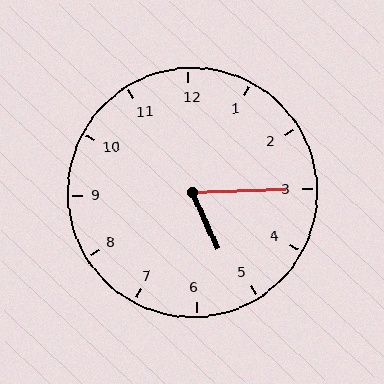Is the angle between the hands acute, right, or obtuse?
It is acute.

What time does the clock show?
5:15.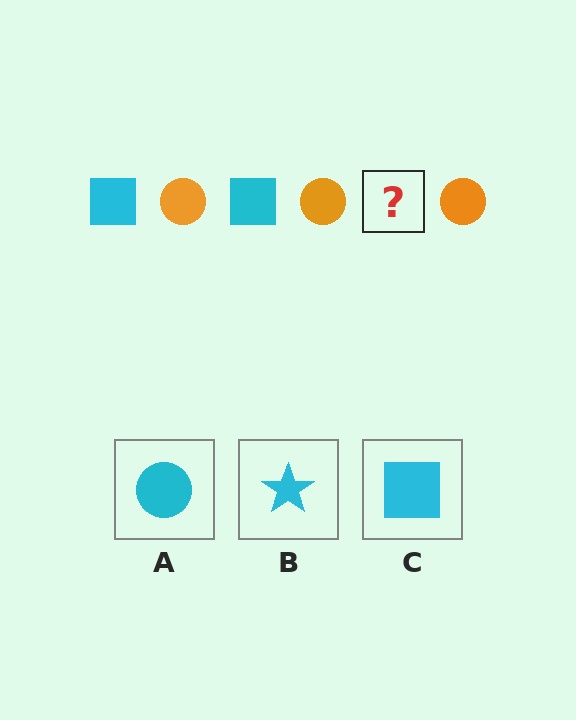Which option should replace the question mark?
Option C.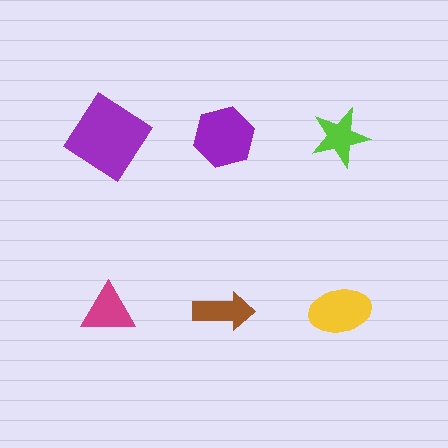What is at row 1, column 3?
A lime star.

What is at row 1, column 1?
A purple diamond.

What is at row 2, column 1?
A magenta triangle.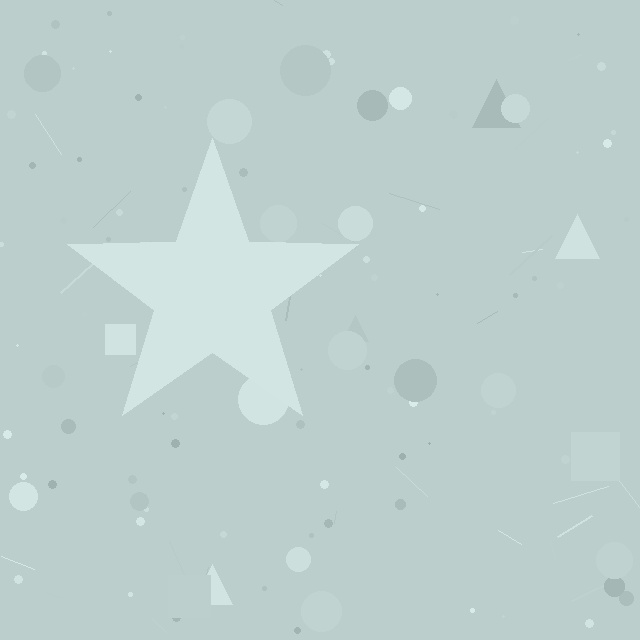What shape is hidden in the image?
A star is hidden in the image.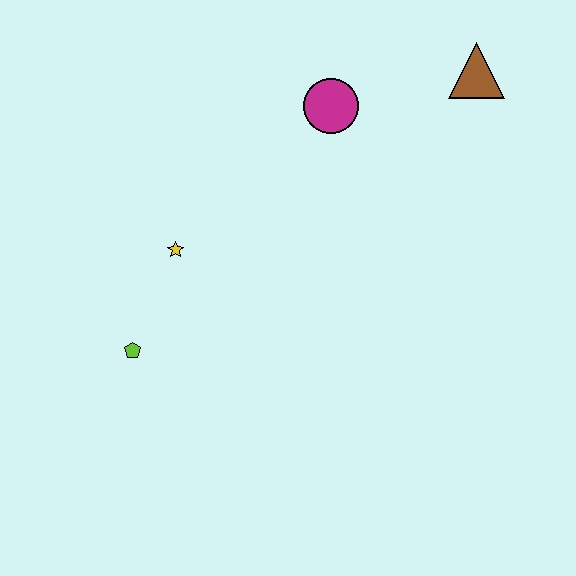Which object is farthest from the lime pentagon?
The brown triangle is farthest from the lime pentagon.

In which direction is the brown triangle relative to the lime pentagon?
The brown triangle is to the right of the lime pentagon.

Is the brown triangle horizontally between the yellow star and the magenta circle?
No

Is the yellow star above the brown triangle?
No